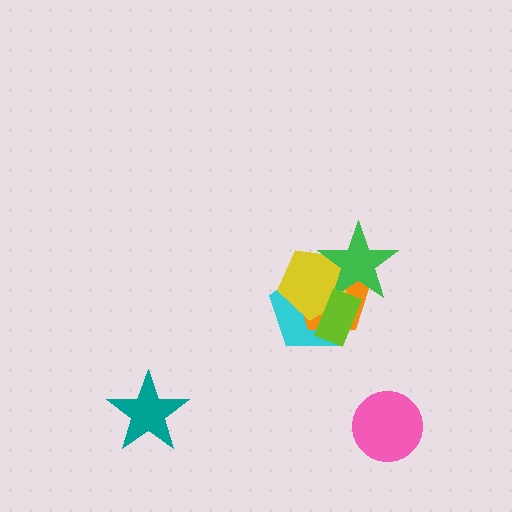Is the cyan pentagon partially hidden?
Yes, it is partially covered by another shape.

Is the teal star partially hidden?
No, no other shape covers it.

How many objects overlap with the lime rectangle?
4 objects overlap with the lime rectangle.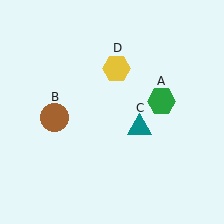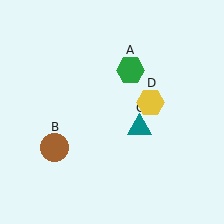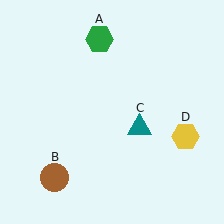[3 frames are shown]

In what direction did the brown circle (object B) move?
The brown circle (object B) moved down.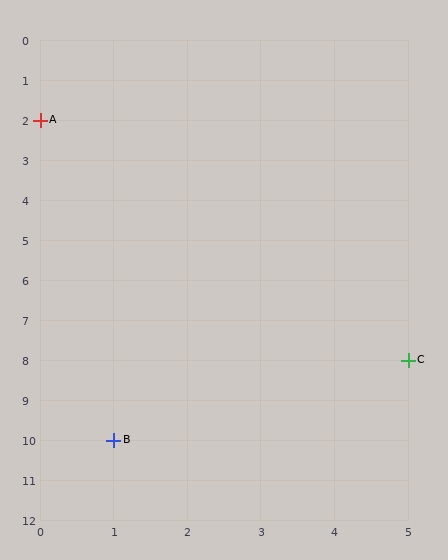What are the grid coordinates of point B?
Point B is at grid coordinates (1, 10).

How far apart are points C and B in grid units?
Points C and B are 4 columns and 2 rows apart (about 4.5 grid units diagonally).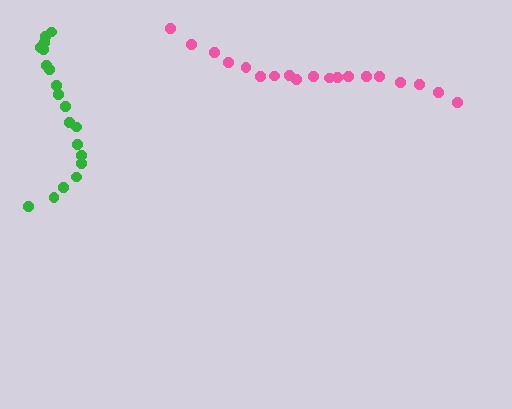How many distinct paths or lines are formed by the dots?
There are 2 distinct paths.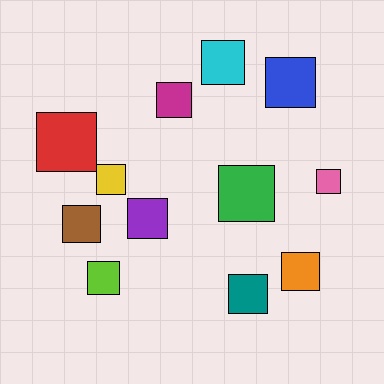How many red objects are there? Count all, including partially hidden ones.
There is 1 red object.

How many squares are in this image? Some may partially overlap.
There are 12 squares.